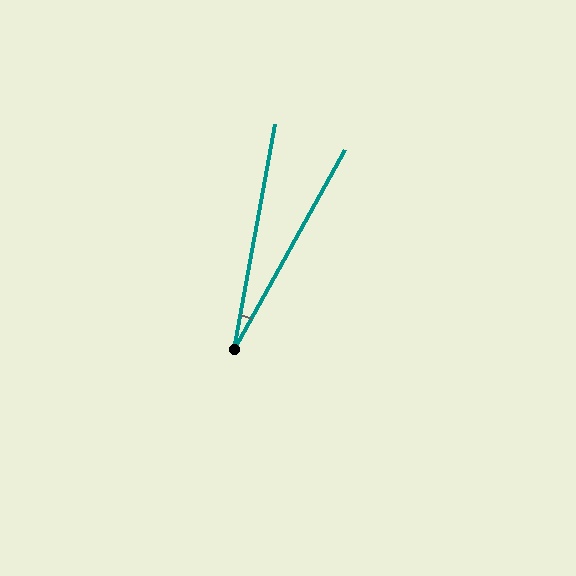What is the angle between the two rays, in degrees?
Approximately 19 degrees.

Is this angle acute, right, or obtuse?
It is acute.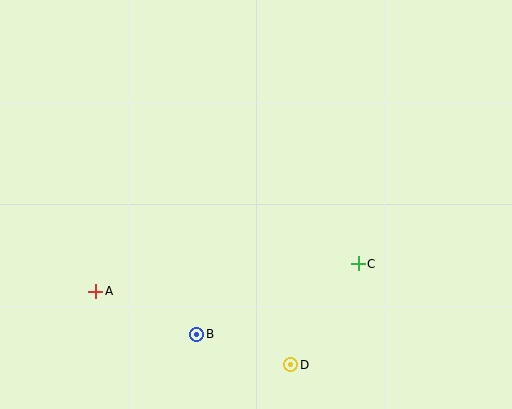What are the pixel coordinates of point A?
Point A is at (96, 291).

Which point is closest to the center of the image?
Point C at (358, 264) is closest to the center.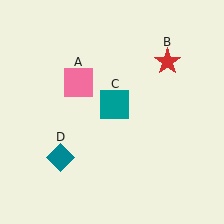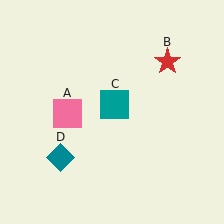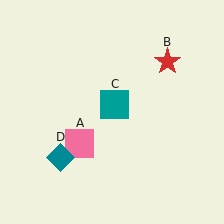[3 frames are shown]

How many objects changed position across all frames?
1 object changed position: pink square (object A).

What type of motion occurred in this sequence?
The pink square (object A) rotated counterclockwise around the center of the scene.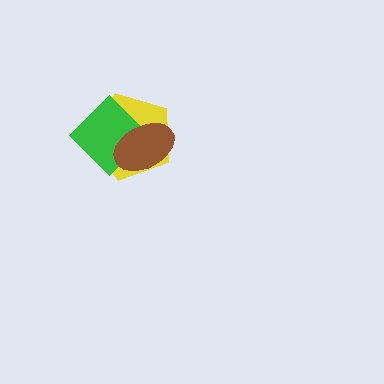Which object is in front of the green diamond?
The brown ellipse is in front of the green diamond.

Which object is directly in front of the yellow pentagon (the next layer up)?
The green diamond is directly in front of the yellow pentagon.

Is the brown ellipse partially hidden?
No, no other shape covers it.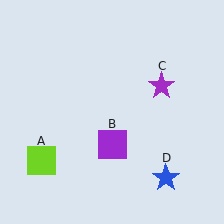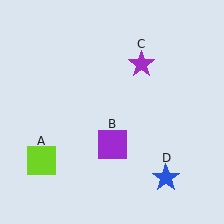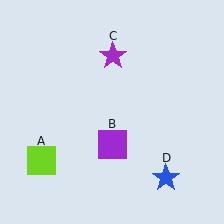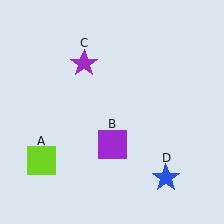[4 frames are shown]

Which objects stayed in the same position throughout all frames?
Lime square (object A) and purple square (object B) and blue star (object D) remained stationary.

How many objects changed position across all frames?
1 object changed position: purple star (object C).